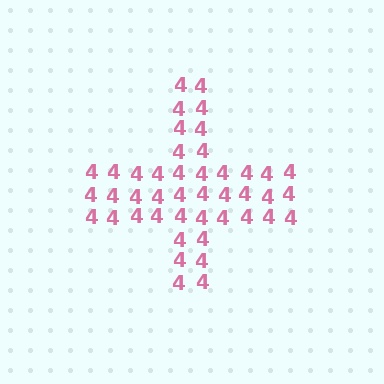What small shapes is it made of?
It is made of small digit 4's.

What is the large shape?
The large shape is a cross.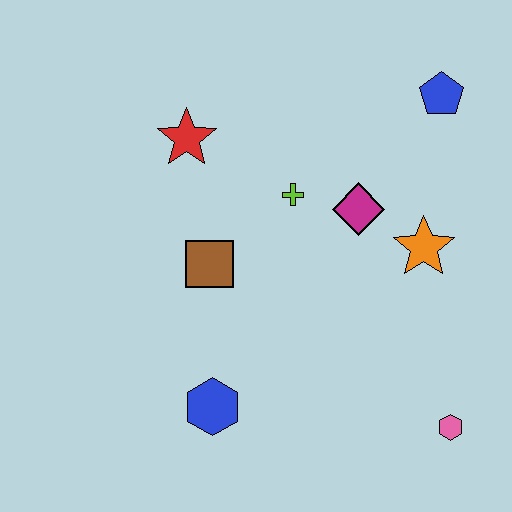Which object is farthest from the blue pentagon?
The blue hexagon is farthest from the blue pentagon.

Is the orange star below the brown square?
No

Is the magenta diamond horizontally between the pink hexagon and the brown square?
Yes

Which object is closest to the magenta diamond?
The lime cross is closest to the magenta diamond.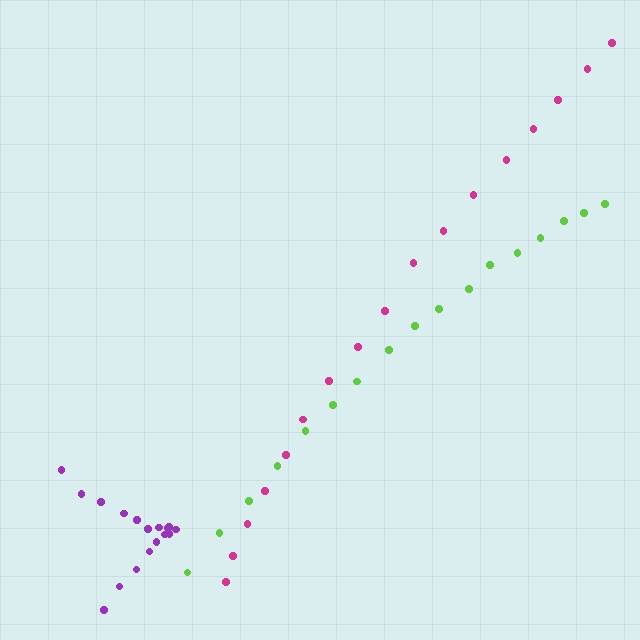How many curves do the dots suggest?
There are 3 distinct paths.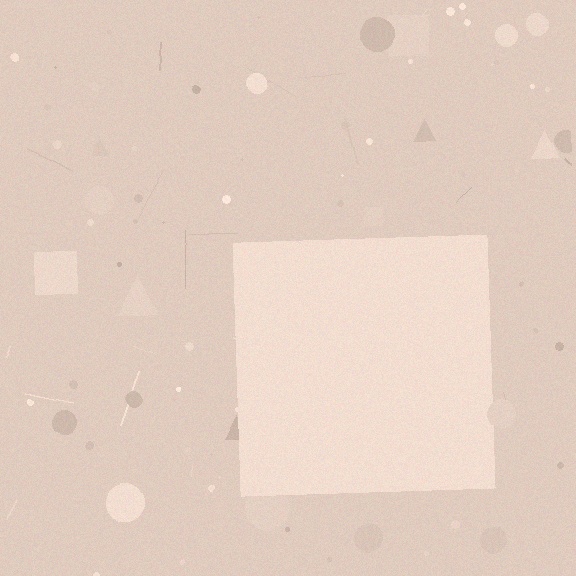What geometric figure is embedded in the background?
A square is embedded in the background.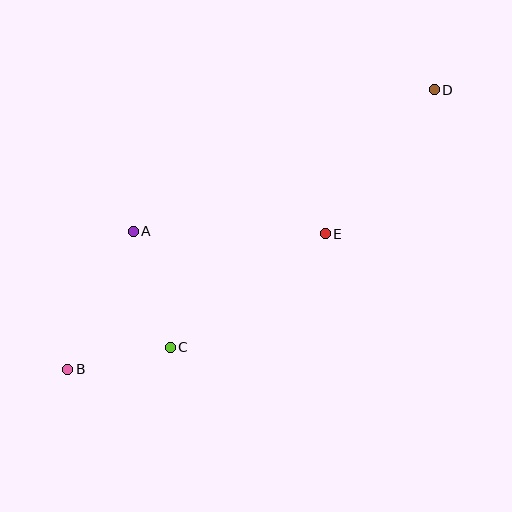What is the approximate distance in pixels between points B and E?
The distance between B and E is approximately 291 pixels.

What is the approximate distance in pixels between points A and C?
The distance between A and C is approximately 122 pixels.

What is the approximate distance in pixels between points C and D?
The distance between C and D is approximately 369 pixels.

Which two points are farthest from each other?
Points B and D are farthest from each other.